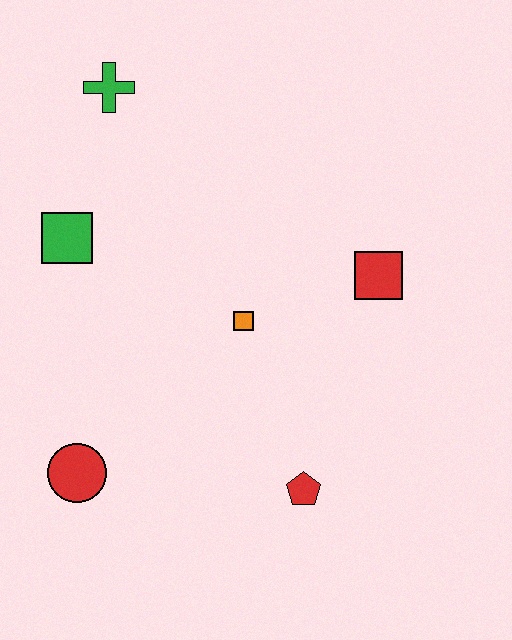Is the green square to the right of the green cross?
No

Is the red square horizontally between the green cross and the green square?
No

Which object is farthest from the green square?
The red pentagon is farthest from the green square.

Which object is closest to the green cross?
The green square is closest to the green cross.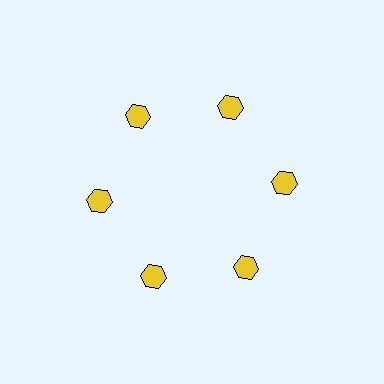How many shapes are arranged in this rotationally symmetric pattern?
There are 6 shapes, arranged in 6 groups of 1.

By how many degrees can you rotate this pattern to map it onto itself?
The pattern maps onto itself every 60 degrees of rotation.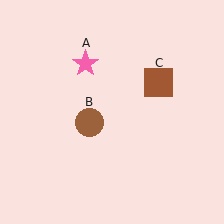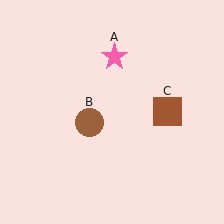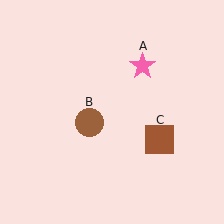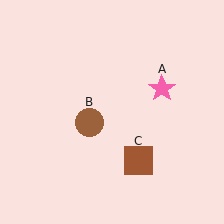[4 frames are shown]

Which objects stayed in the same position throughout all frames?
Brown circle (object B) remained stationary.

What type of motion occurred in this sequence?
The pink star (object A), brown square (object C) rotated clockwise around the center of the scene.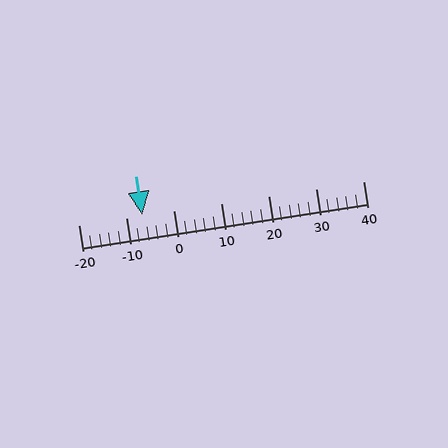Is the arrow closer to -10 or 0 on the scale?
The arrow is closer to -10.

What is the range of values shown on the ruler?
The ruler shows values from -20 to 40.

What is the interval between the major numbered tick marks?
The major tick marks are spaced 10 units apart.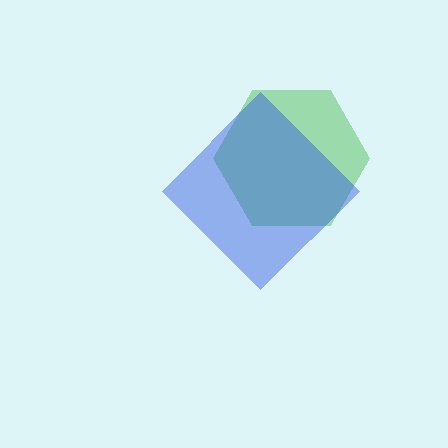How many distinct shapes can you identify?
There are 2 distinct shapes: a green hexagon, a blue diamond.